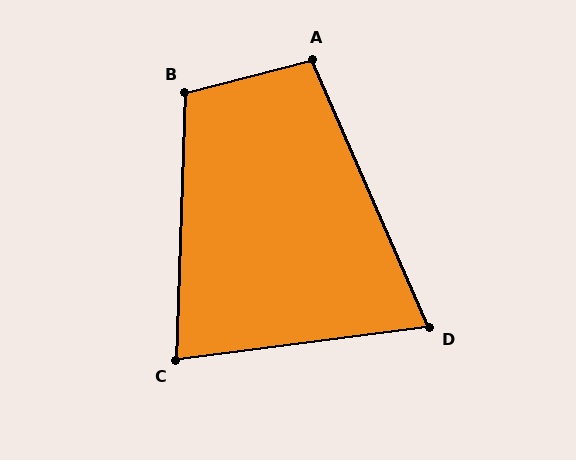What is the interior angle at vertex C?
Approximately 81 degrees (acute).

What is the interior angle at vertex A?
Approximately 99 degrees (obtuse).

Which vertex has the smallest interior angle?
D, at approximately 74 degrees.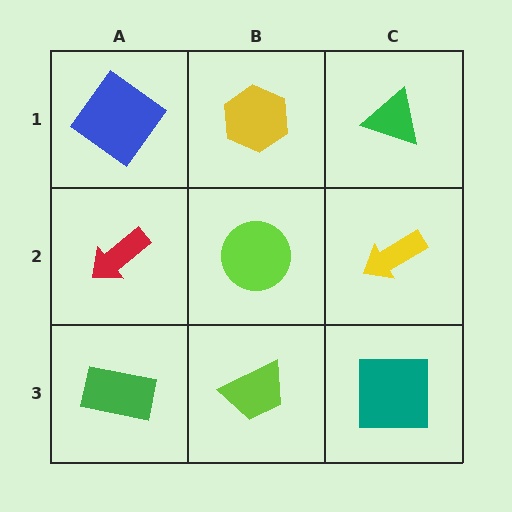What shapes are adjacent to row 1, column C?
A yellow arrow (row 2, column C), a yellow hexagon (row 1, column B).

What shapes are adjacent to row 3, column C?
A yellow arrow (row 2, column C), a lime trapezoid (row 3, column B).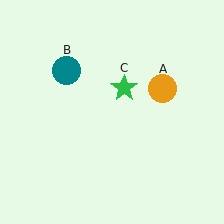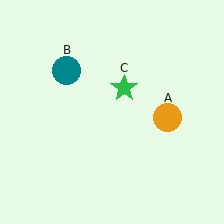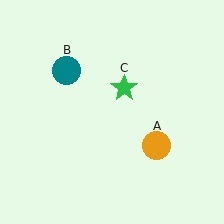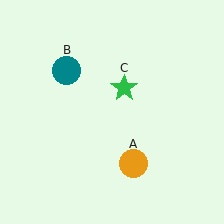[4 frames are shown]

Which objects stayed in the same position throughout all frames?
Teal circle (object B) and green star (object C) remained stationary.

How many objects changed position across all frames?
1 object changed position: orange circle (object A).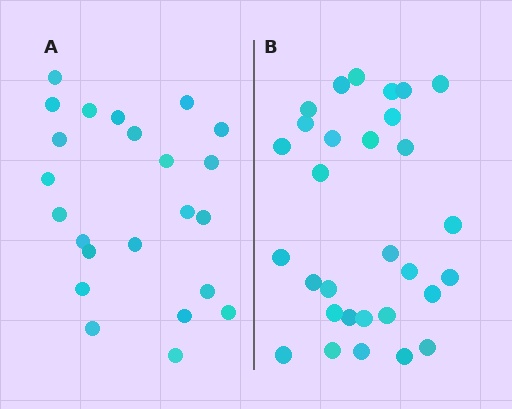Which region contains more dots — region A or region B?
Region B (the right region) has more dots.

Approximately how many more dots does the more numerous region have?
Region B has roughly 8 or so more dots than region A.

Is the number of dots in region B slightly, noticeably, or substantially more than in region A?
Region B has noticeably more, but not dramatically so. The ratio is roughly 1.3 to 1.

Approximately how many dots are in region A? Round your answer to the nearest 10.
About 20 dots. (The exact count is 23, which rounds to 20.)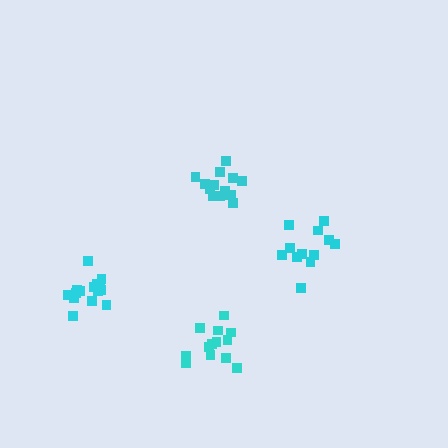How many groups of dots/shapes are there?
There are 4 groups.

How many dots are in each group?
Group 1: 13 dots, Group 2: 15 dots, Group 3: 15 dots, Group 4: 12 dots (55 total).